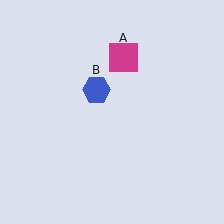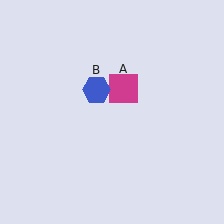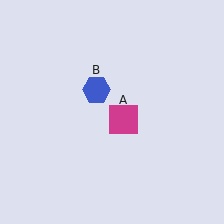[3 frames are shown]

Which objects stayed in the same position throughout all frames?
Blue hexagon (object B) remained stationary.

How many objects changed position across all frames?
1 object changed position: magenta square (object A).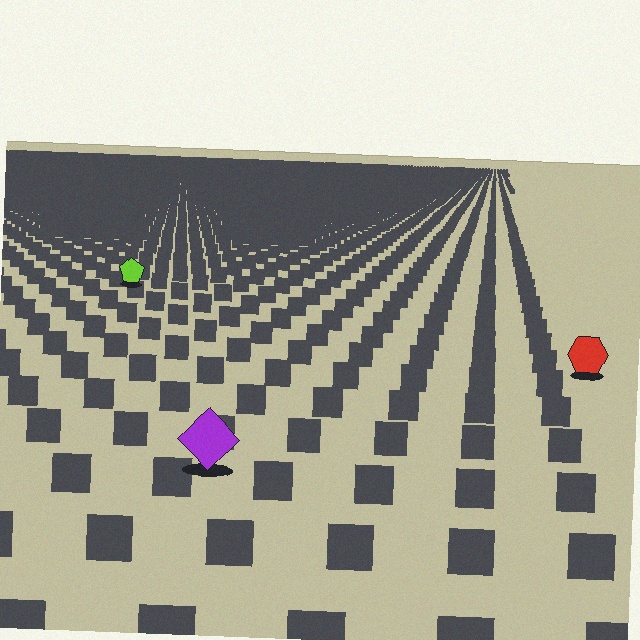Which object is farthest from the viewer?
The lime pentagon is farthest from the viewer. It appears smaller and the ground texture around it is denser.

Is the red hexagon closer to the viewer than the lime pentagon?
Yes. The red hexagon is closer — you can tell from the texture gradient: the ground texture is coarser near it.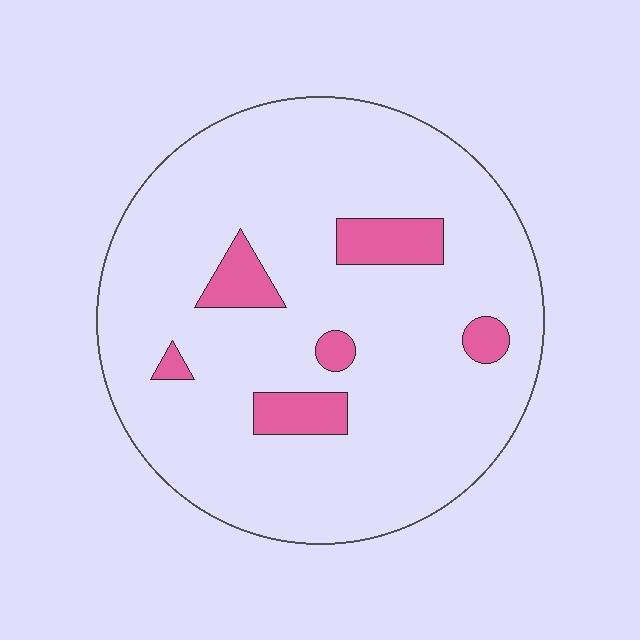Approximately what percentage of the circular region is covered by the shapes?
Approximately 10%.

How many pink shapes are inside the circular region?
6.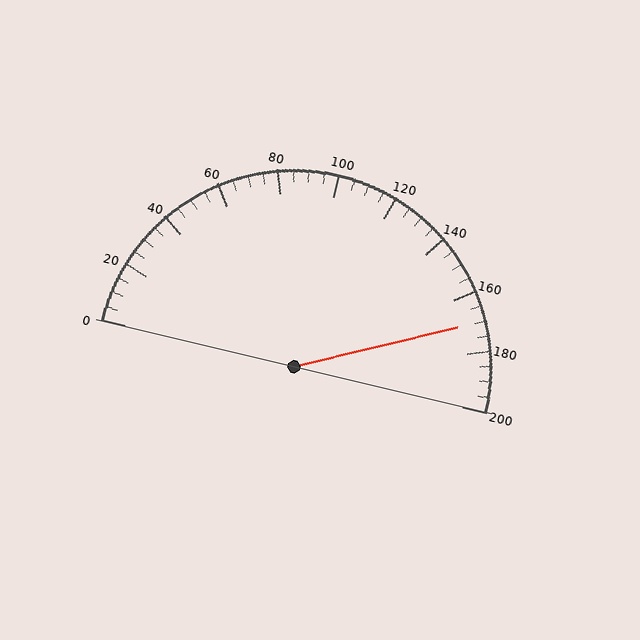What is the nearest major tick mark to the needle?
The nearest major tick mark is 160.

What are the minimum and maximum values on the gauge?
The gauge ranges from 0 to 200.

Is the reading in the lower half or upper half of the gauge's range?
The reading is in the upper half of the range (0 to 200).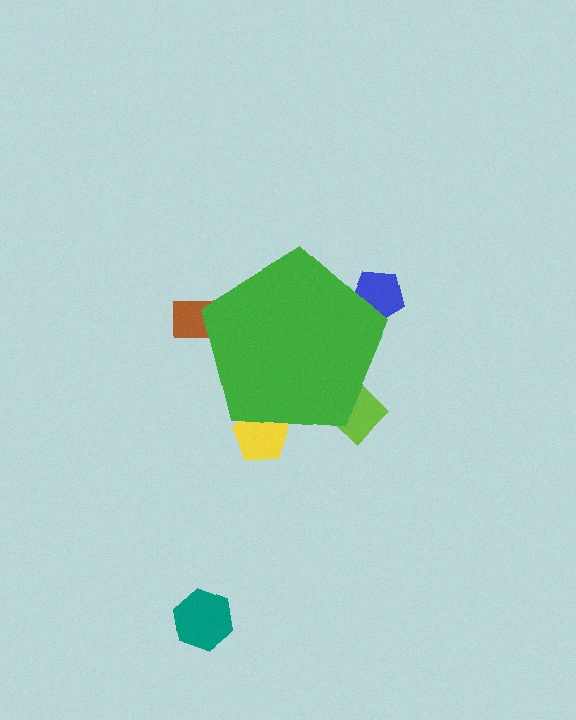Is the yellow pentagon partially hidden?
Yes, the yellow pentagon is partially hidden behind the green pentagon.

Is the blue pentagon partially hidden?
Yes, the blue pentagon is partially hidden behind the green pentagon.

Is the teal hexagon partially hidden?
No, the teal hexagon is fully visible.